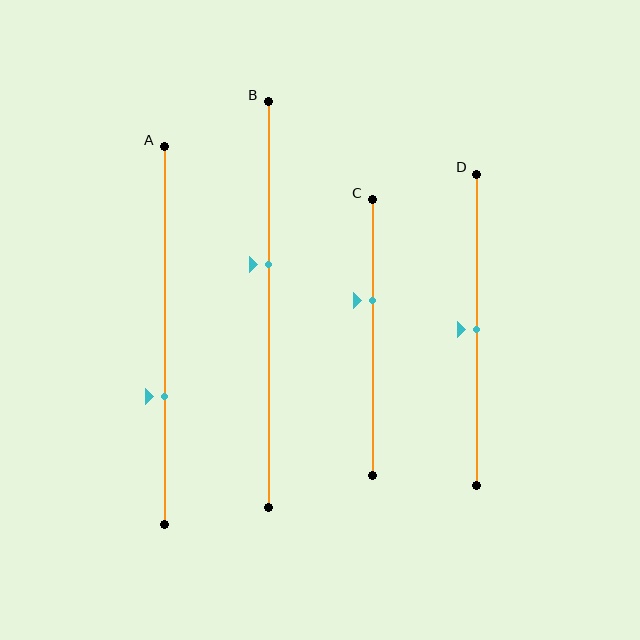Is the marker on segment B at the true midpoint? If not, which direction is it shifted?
No, the marker on segment B is shifted upward by about 10% of the segment length.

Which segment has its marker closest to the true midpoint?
Segment D has its marker closest to the true midpoint.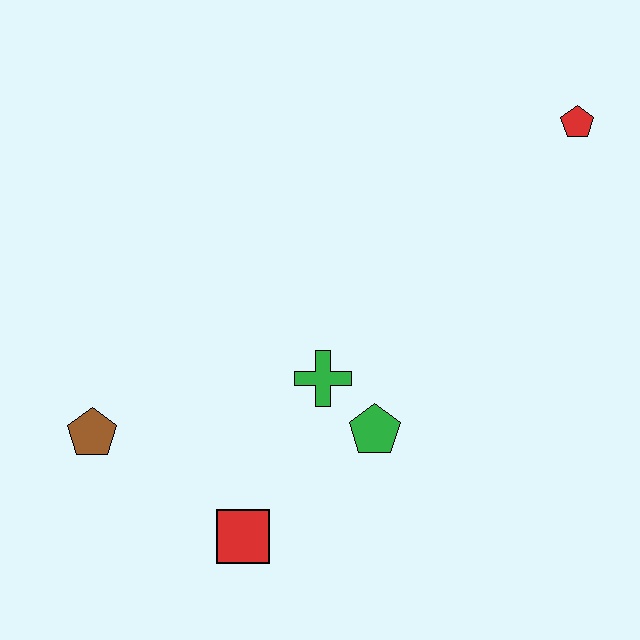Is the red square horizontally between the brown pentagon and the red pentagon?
Yes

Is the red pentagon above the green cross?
Yes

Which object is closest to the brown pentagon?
The red square is closest to the brown pentagon.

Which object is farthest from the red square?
The red pentagon is farthest from the red square.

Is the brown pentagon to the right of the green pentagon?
No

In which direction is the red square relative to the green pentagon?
The red square is to the left of the green pentagon.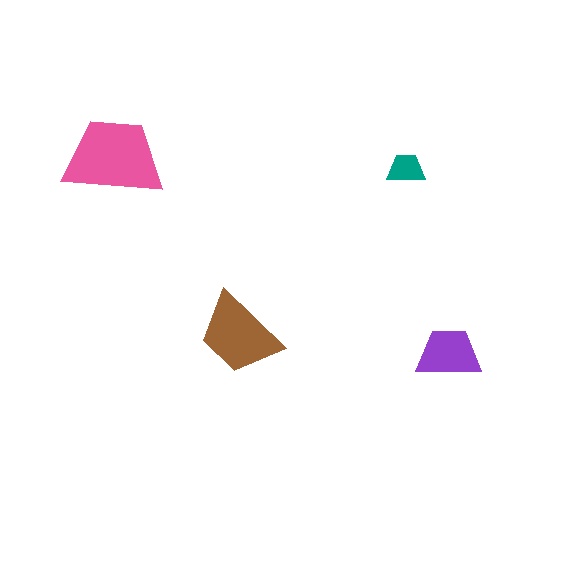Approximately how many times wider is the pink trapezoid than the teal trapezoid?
About 2.5 times wider.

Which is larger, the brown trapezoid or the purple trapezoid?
The brown one.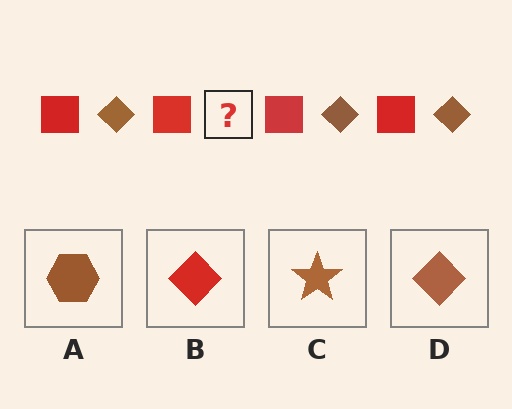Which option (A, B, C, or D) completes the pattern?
D.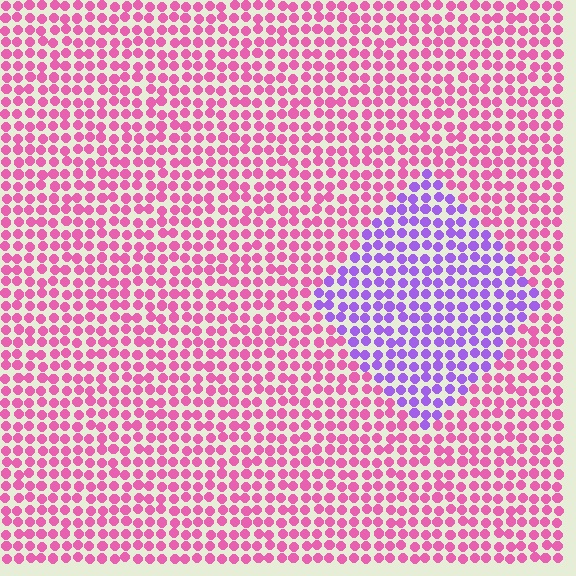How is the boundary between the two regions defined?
The boundary is defined purely by a slight shift in hue (about 56 degrees). Spacing, size, and orientation are identical on both sides.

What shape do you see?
I see a diamond.